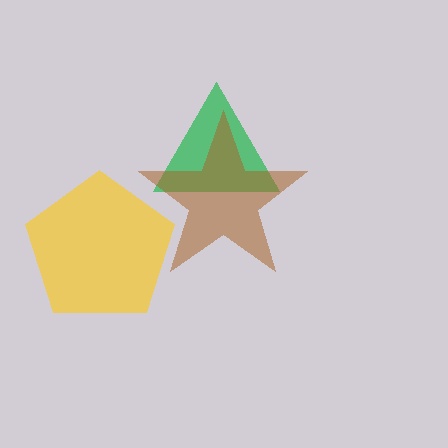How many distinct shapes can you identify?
There are 3 distinct shapes: a green triangle, a yellow pentagon, a brown star.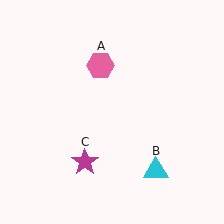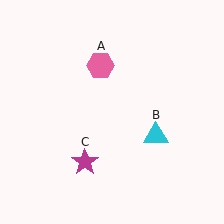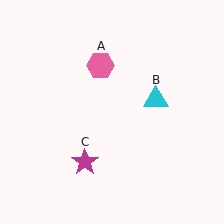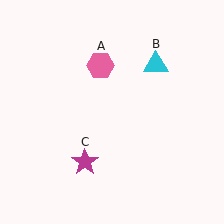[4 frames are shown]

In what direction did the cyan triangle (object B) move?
The cyan triangle (object B) moved up.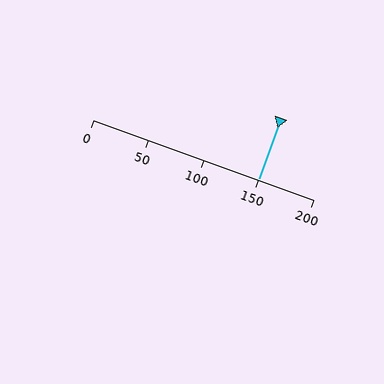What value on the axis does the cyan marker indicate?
The marker indicates approximately 150.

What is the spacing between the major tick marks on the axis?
The major ticks are spaced 50 apart.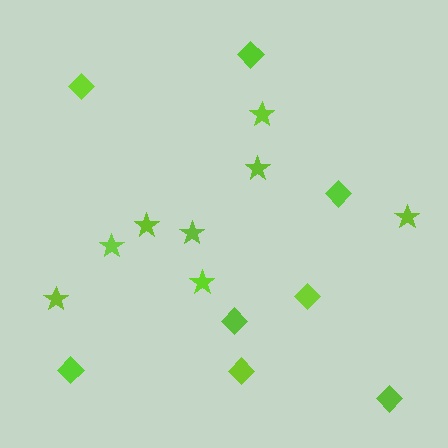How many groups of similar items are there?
There are 2 groups: one group of diamonds (8) and one group of stars (8).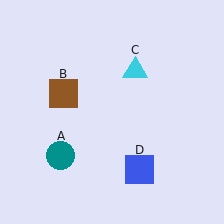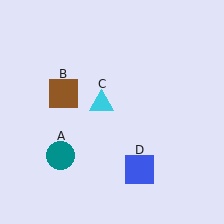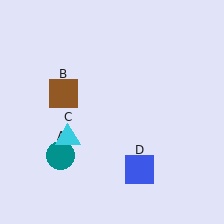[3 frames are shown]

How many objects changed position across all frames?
1 object changed position: cyan triangle (object C).